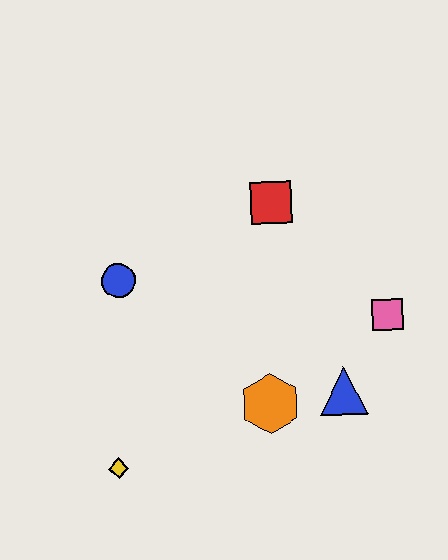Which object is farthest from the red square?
The yellow diamond is farthest from the red square.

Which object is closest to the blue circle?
The red square is closest to the blue circle.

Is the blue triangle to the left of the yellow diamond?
No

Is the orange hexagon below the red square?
Yes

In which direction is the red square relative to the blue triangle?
The red square is above the blue triangle.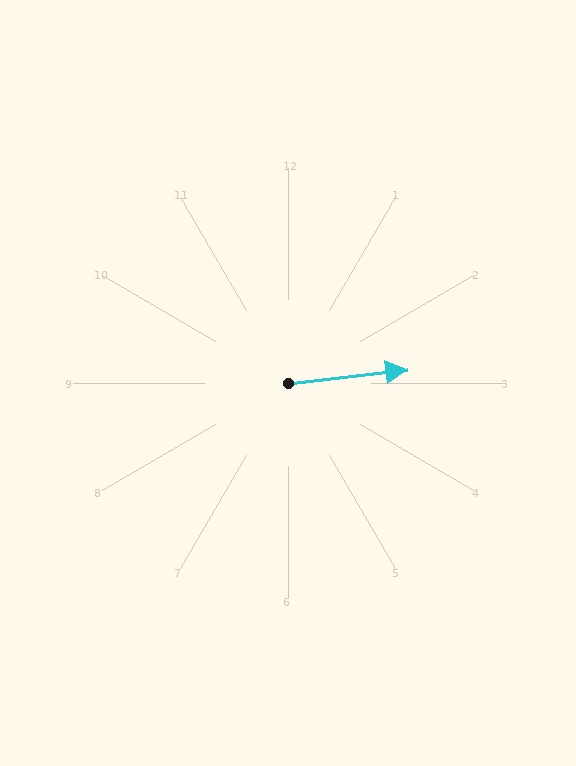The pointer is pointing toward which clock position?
Roughly 3 o'clock.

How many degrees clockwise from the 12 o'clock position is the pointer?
Approximately 84 degrees.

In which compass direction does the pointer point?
East.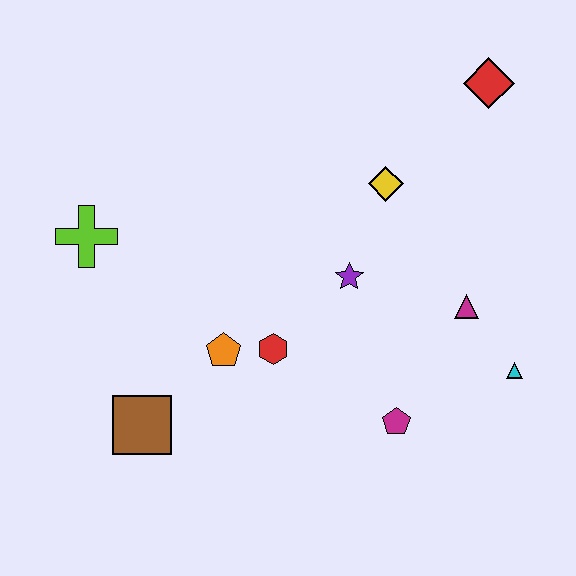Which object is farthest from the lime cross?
The cyan triangle is farthest from the lime cross.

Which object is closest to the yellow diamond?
The purple star is closest to the yellow diamond.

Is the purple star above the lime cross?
No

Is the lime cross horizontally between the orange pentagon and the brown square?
No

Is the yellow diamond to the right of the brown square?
Yes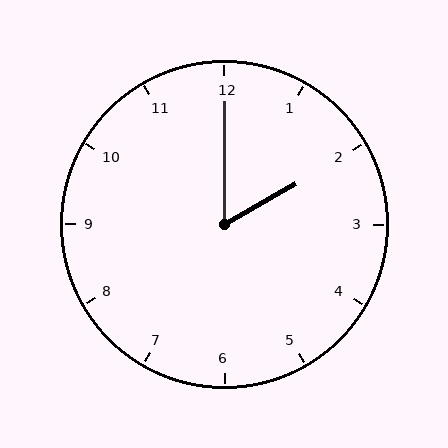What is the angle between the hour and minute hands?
Approximately 60 degrees.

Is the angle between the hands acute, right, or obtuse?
It is acute.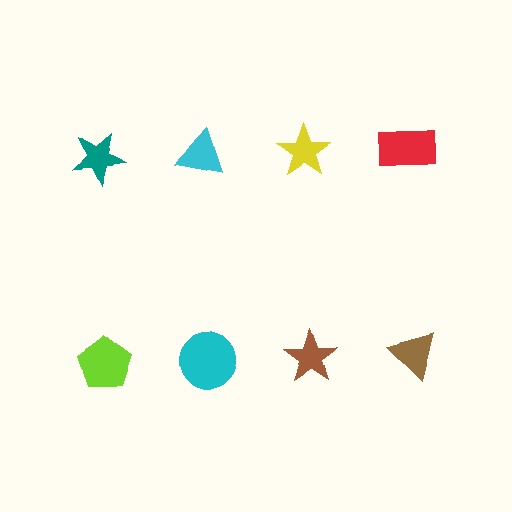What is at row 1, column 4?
A red rectangle.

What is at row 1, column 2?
A cyan triangle.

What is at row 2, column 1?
A lime pentagon.